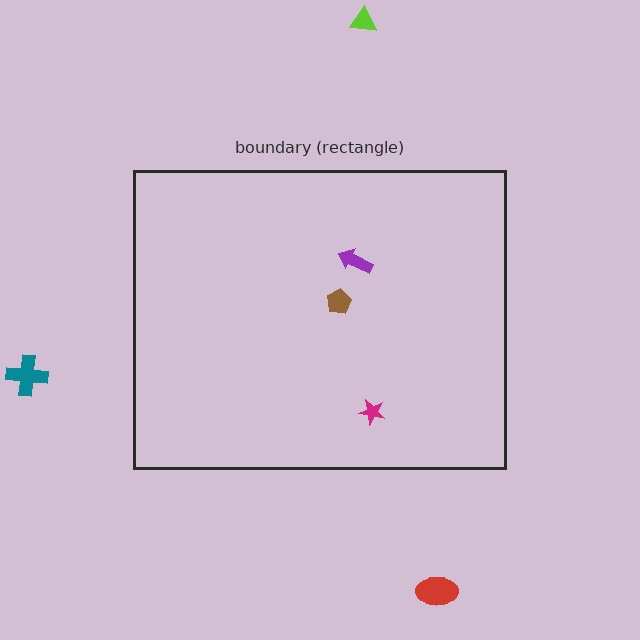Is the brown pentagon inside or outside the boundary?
Inside.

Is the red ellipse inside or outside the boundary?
Outside.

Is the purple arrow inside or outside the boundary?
Inside.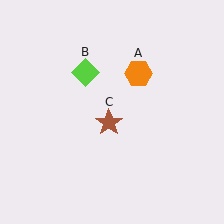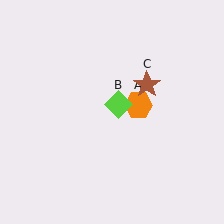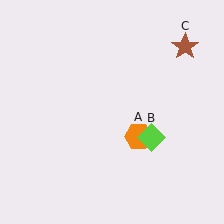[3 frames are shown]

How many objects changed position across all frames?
3 objects changed position: orange hexagon (object A), lime diamond (object B), brown star (object C).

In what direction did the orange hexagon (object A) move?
The orange hexagon (object A) moved down.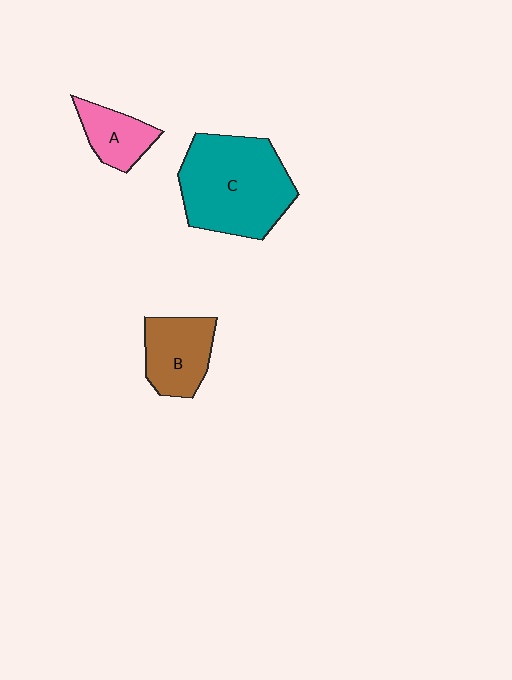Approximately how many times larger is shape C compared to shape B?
Approximately 2.0 times.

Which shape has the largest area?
Shape C (teal).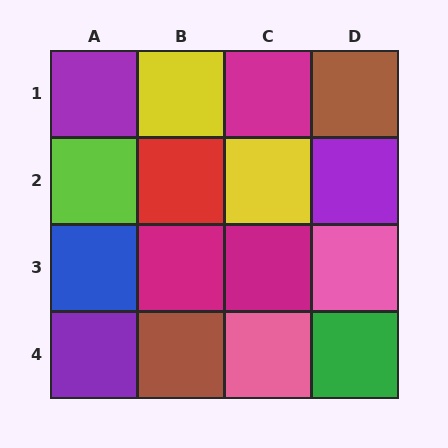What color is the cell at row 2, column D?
Purple.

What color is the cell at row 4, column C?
Pink.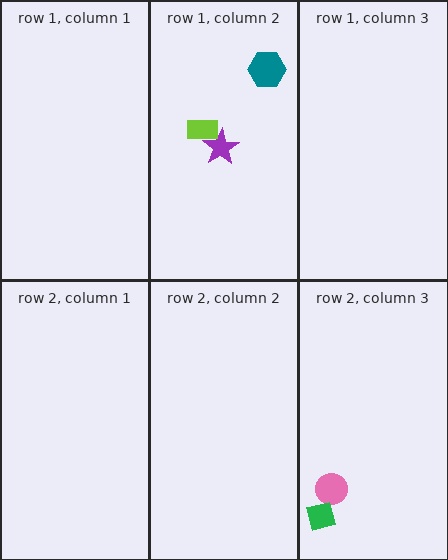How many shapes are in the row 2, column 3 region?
2.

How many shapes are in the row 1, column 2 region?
3.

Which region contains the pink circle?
The row 2, column 3 region.